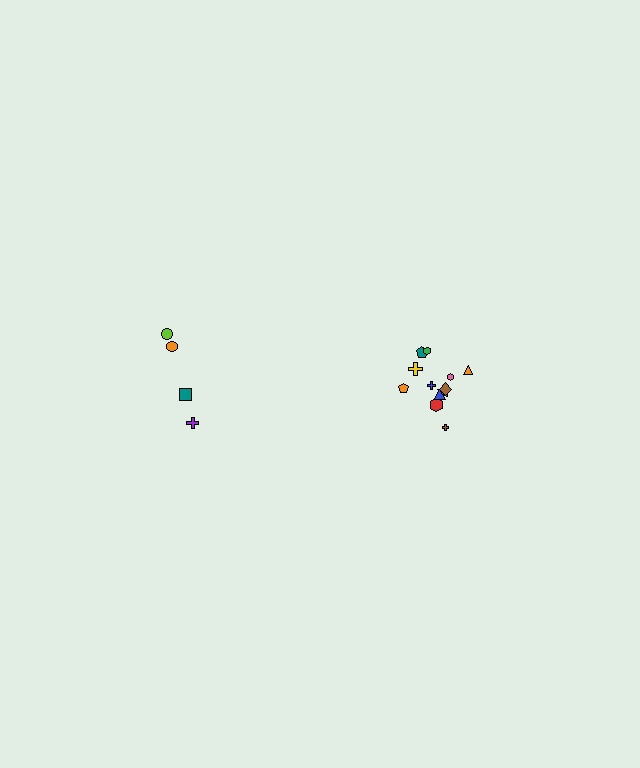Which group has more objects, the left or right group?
The right group.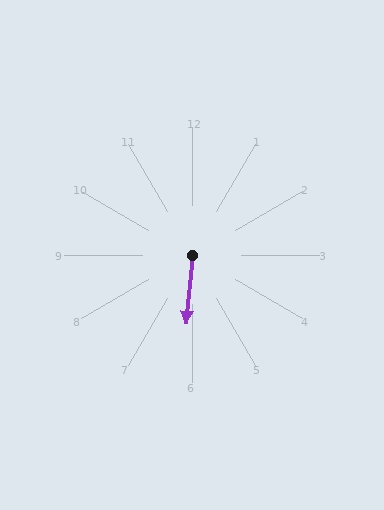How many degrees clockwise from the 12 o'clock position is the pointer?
Approximately 185 degrees.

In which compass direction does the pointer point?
South.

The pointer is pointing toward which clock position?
Roughly 6 o'clock.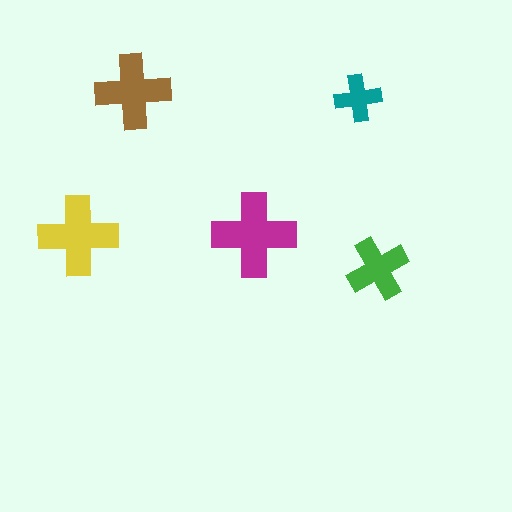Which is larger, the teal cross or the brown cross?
The brown one.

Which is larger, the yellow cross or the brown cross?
The yellow one.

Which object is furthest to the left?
The yellow cross is leftmost.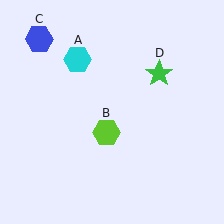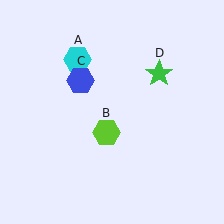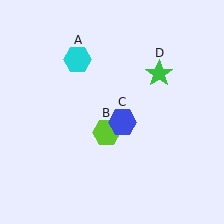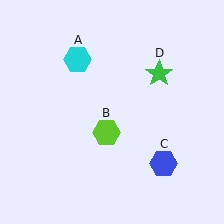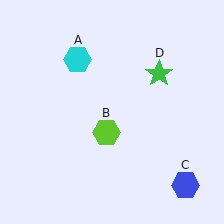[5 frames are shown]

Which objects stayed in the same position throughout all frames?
Cyan hexagon (object A) and lime hexagon (object B) and green star (object D) remained stationary.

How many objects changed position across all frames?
1 object changed position: blue hexagon (object C).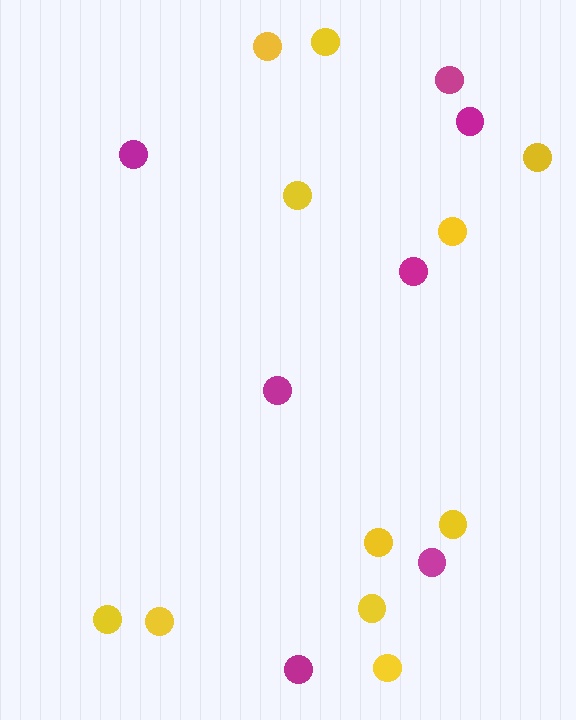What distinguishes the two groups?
There are 2 groups: one group of magenta circles (7) and one group of yellow circles (11).